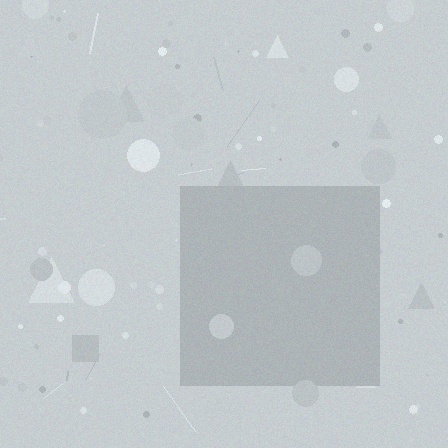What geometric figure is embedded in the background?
A square is embedded in the background.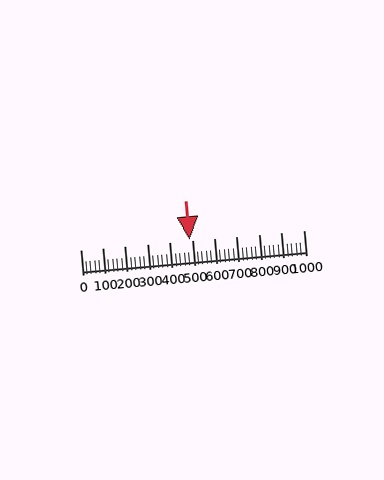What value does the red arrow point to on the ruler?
The red arrow points to approximately 488.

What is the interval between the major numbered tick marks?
The major tick marks are spaced 100 units apart.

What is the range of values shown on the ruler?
The ruler shows values from 0 to 1000.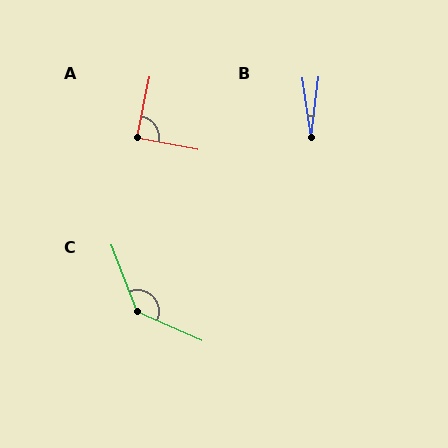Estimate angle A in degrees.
Approximately 89 degrees.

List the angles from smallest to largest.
B (16°), A (89°), C (135°).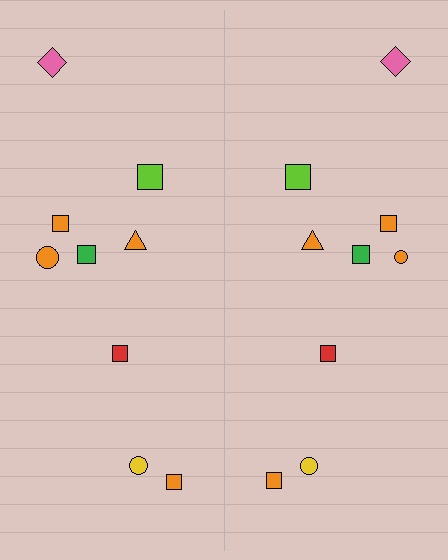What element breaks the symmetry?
The orange circle on the right side has a different size than its mirror counterpart.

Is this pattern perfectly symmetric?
No, the pattern is not perfectly symmetric. The orange circle on the right side has a different size than its mirror counterpart.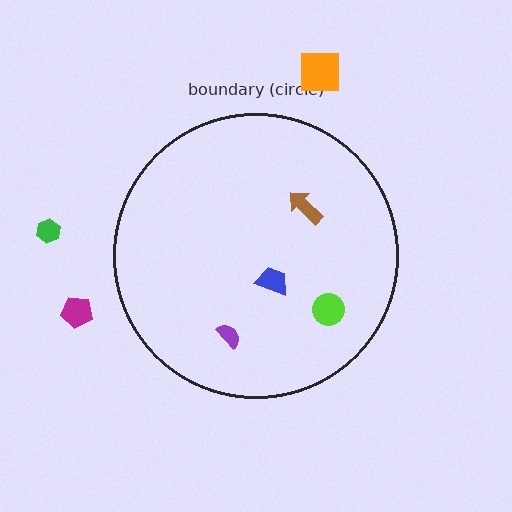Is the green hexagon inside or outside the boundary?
Outside.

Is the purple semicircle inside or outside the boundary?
Inside.